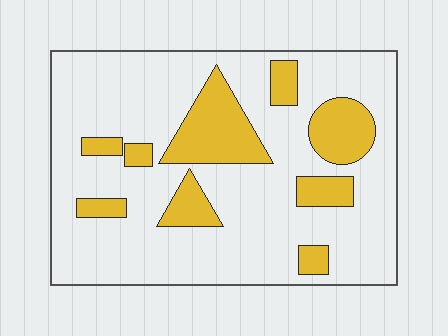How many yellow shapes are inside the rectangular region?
9.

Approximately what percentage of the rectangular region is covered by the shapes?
Approximately 20%.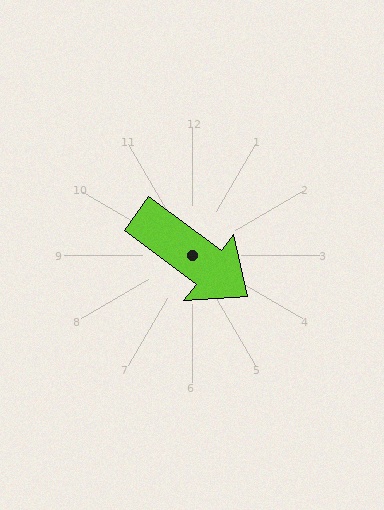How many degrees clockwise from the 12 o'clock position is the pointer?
Approximately 127 degrees.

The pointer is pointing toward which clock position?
Roughly 4 o'clock.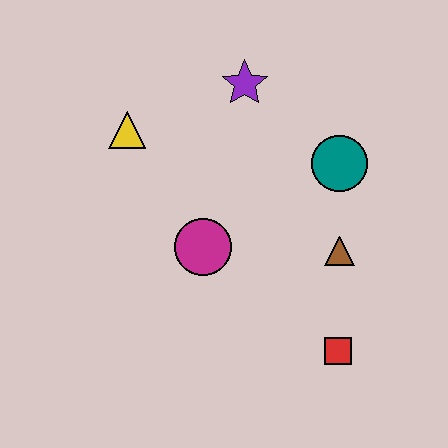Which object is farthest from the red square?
The yellow triangle is farthest from the red square.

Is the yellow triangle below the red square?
No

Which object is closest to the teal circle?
The brown triangle is closest to the teal circle.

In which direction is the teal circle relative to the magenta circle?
The teal circle is to the right of the magenta circle.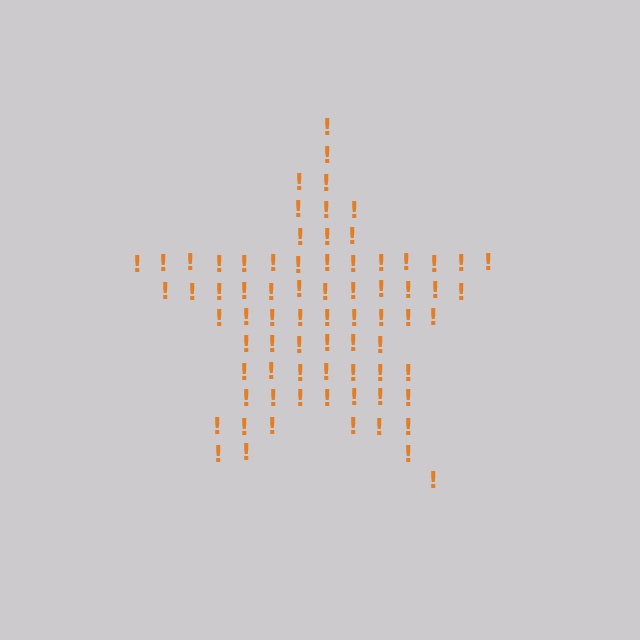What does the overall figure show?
The overall figure shows a star.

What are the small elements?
The small elements are exclamation marks.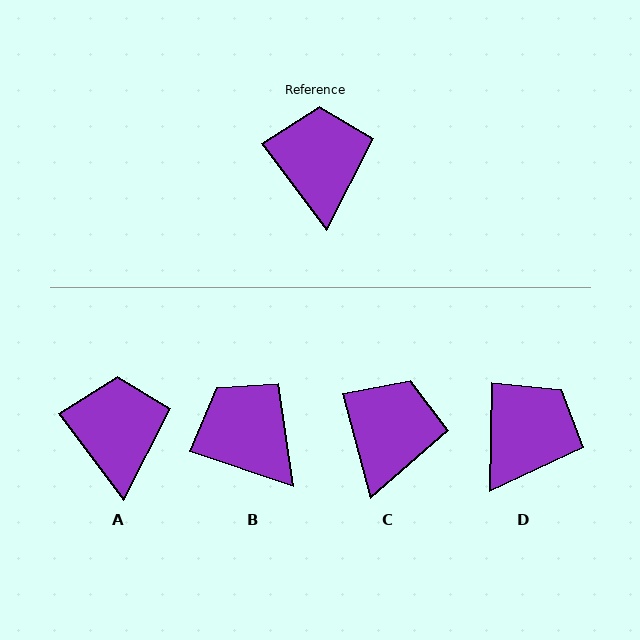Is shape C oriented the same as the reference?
No, it is off by about 22 degrees.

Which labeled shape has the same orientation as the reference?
A.